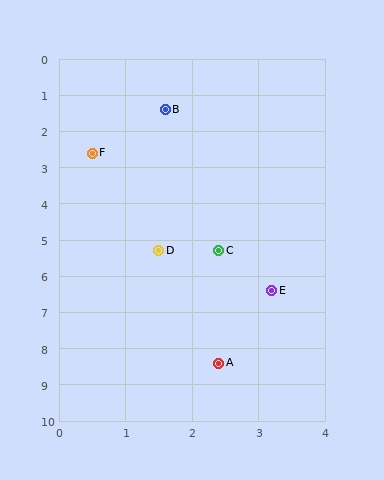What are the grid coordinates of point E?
Point E is at approximately (3.2, 6.4).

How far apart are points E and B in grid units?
Points E and B are about 5.2 grid units apart.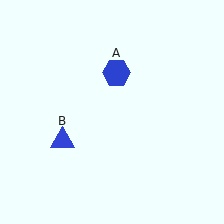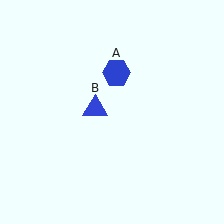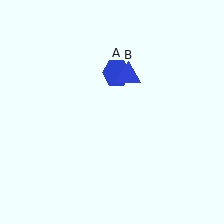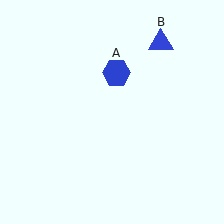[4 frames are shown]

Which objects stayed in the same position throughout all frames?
Blue hexagon (object A) remained stationary.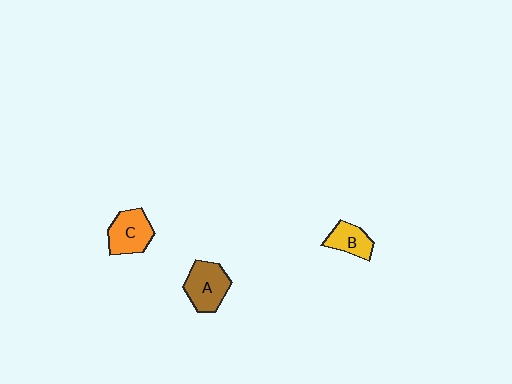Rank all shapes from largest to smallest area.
From largest to smallest: A (brown), C (orange), B (yellow).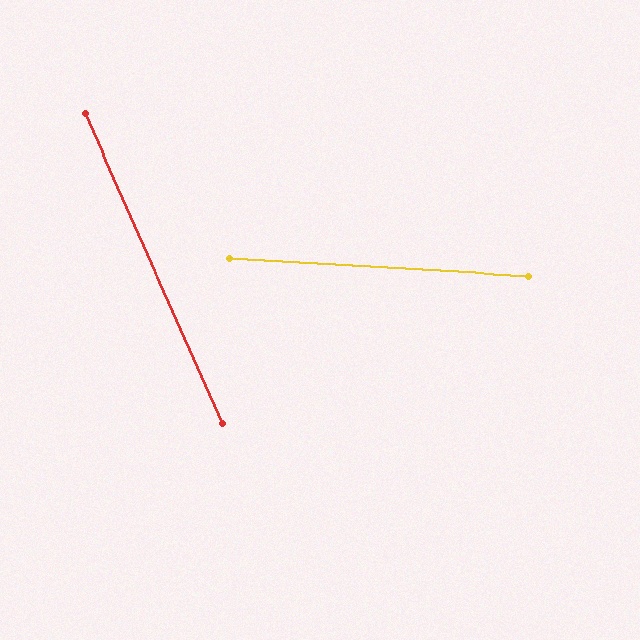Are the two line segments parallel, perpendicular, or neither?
Neither parallel nor perpendicular — they differ by about 63°.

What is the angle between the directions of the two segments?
Approximately 63 degrees.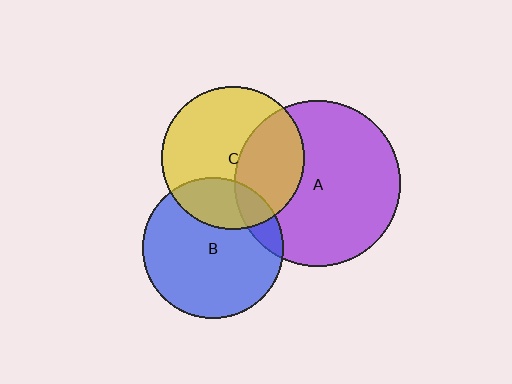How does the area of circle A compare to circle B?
Approximately 1.4 times.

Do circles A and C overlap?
Yes.